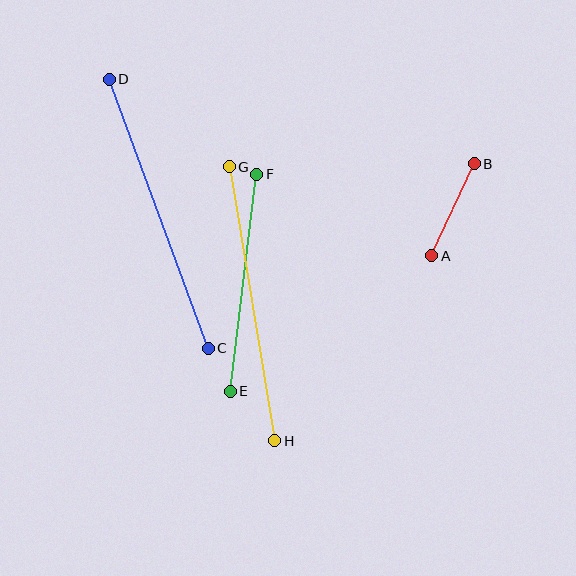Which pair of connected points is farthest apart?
Points C and D are farthest apart.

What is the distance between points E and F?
The distance is approximately 218 pixels.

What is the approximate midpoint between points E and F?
The midpoint is at approximately (244, 283) pixels.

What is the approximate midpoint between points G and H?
The midpoint is at approximately (252, 304) pixels.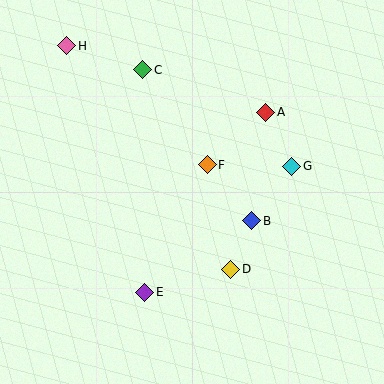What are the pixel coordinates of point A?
Point A is at (266, 112).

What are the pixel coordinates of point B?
Point B is at (252, 221).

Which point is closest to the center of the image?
Point F at (207, 165) is closest to the center.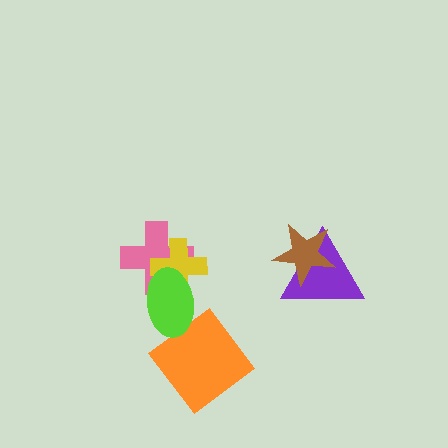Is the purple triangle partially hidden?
Yes, it is partially covered by another shape.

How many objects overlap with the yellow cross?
2 objects overlap with the yellow cross.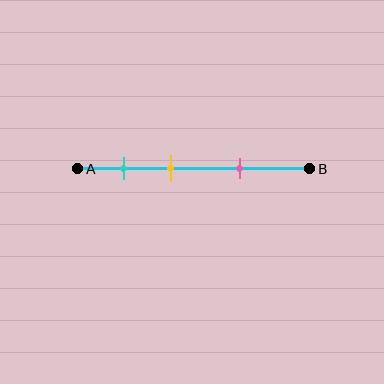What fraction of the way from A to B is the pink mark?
The pink mark is approximately 70% (0.7) of the way from A to B.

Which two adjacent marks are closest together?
The cyan and yellow marks are the closest adjacent pair.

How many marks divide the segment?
There are 3 marks dividing the segment.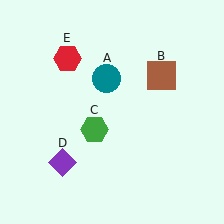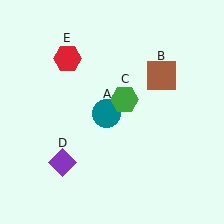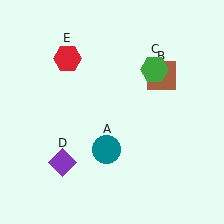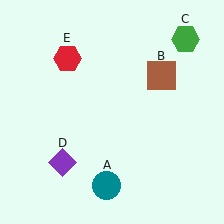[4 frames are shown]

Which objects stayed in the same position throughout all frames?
Brown square (object B) and purple diamond (object D) and red hexagon (object E) remained stationary.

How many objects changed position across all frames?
2 objects changed position: teal circle (object A), green hexagon (object C).